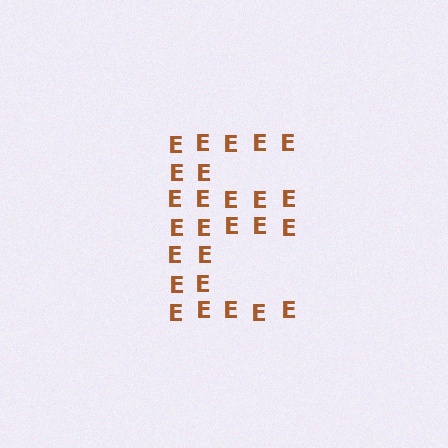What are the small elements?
The small elements are letter E's.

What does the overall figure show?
The overall figure shows the letter E.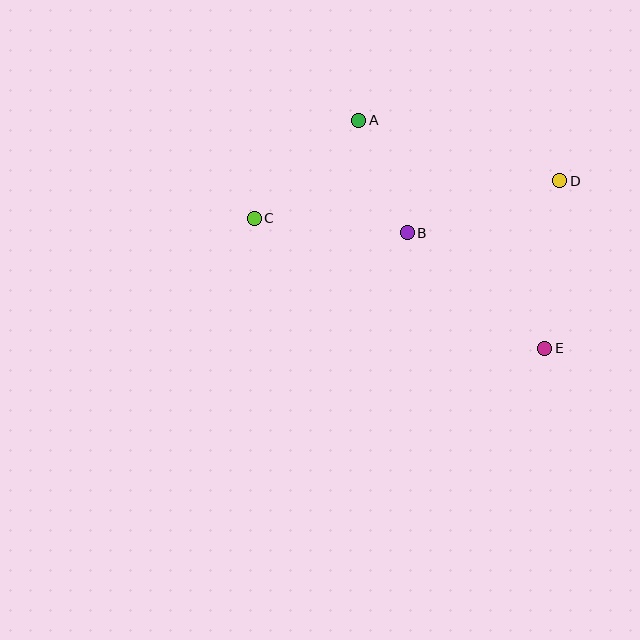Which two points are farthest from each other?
Points C and E are farthest from each other.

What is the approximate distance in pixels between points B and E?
The distance between B and E is approximately 180 pixels.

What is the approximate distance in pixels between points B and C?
The distance between B and C is approximately 154 pixels.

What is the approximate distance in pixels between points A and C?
The distance between A and C is approximately 143 pixels.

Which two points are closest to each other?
Points A and B are closest to each other.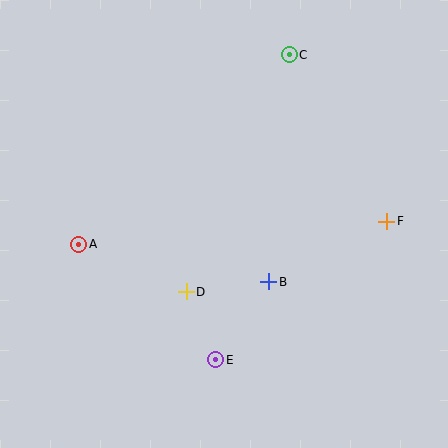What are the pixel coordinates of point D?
Point D is at (186, 292).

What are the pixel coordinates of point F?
Point F is at (387, 221).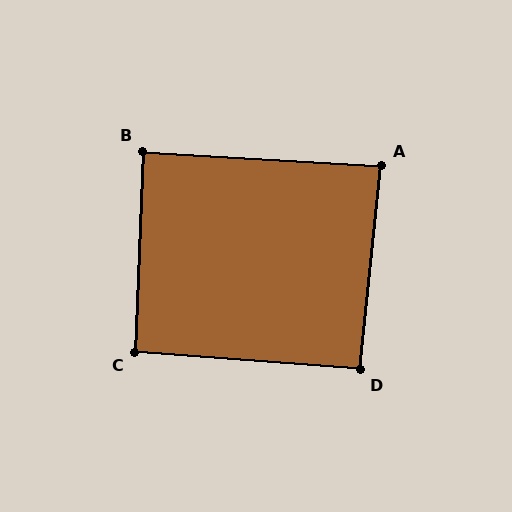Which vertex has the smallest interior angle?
A, at approximately 88 degrees.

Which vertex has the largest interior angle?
C, at approximately 92 degrees.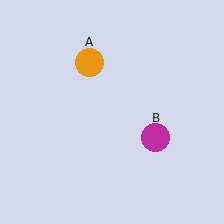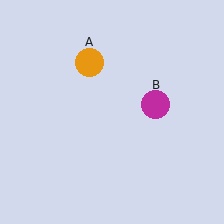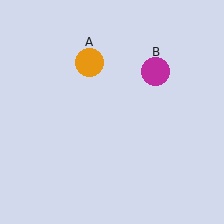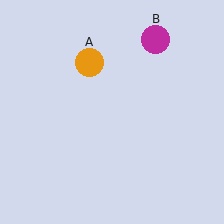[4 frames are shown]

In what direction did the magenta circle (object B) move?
The magenta circle (object B) moved up.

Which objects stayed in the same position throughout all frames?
Orange circle (object A) remained stationary.